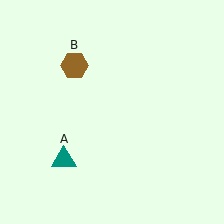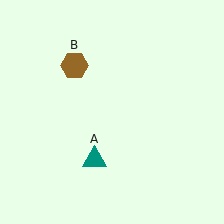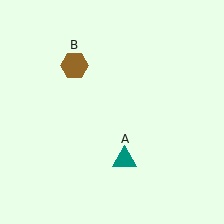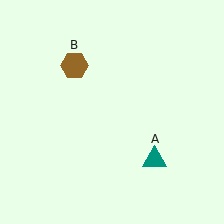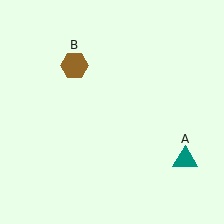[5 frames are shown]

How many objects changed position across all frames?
1 object changed position: teal triangle (object A).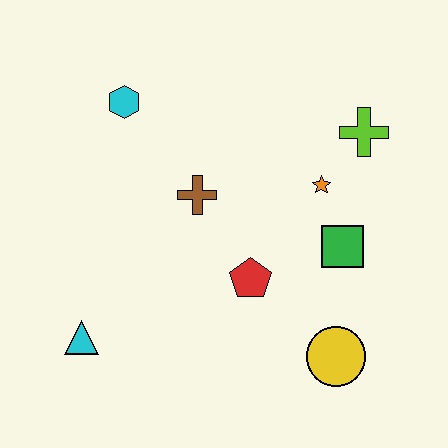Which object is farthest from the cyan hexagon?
The yellow circle is farthest from the cyan hexagon.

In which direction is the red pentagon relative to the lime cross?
The red pentagon is below the lime cross.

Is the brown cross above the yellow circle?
Yes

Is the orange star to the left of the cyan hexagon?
No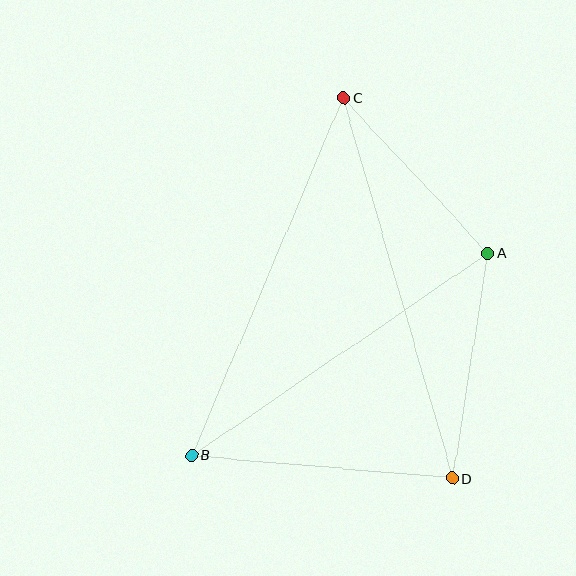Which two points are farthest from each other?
Points C and D are farthest from each other.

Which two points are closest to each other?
Points A and C are closest to each other.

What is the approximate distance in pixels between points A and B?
The distance between A and B is approximately 359 pixels.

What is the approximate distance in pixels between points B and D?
The distance between B and D is approximately 262 pixels.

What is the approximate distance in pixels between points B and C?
The distance between B and C is approximately 388 pixels.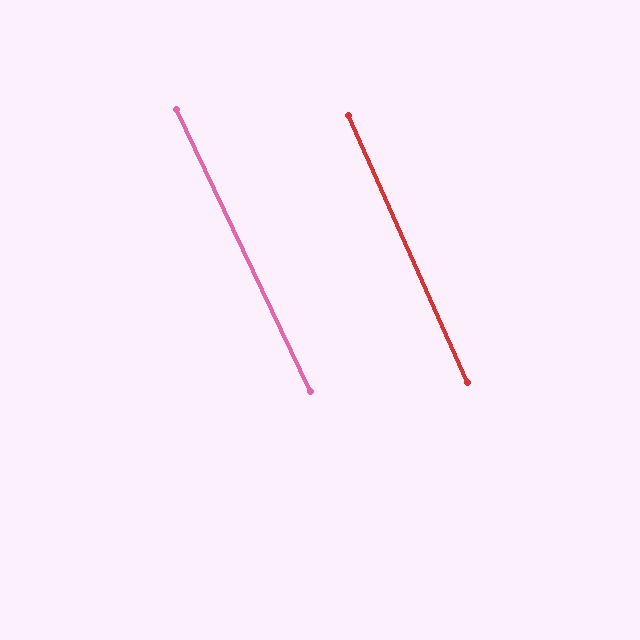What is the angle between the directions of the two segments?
Approximately 1 degree.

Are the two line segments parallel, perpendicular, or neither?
Parallel — their directions differ by only 1.3°.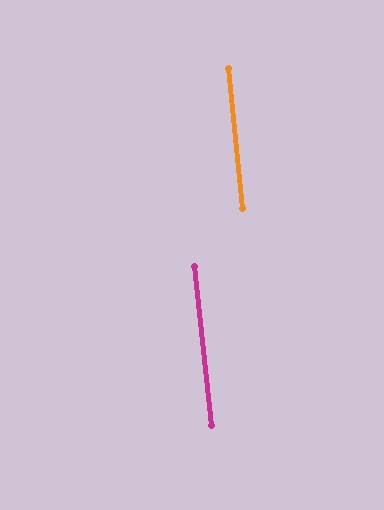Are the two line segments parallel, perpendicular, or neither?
Parallel — their directions differ by only 0.6°.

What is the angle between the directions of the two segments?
Approximately 1 degree.